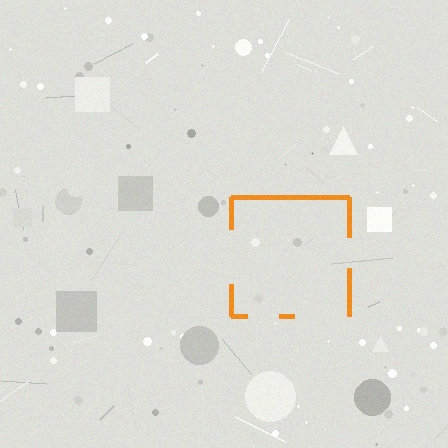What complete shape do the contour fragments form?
The contour fragments form a square.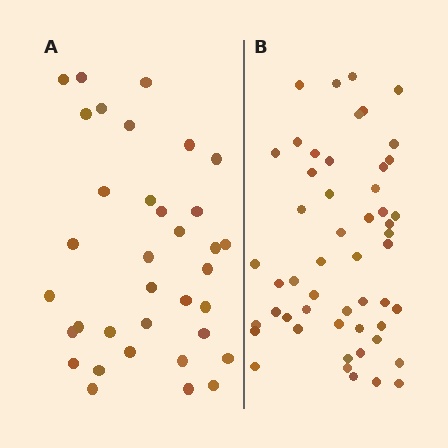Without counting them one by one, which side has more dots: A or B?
Region B (the right region) has more dots.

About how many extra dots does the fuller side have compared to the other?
Region B has approximately 15 more dots than region A.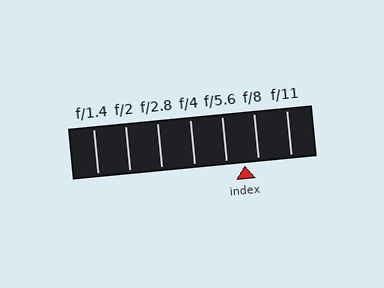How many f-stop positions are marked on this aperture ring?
There are 7 f-stop positions marked.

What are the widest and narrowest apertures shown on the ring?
The widest aperture shown is f/1.4 and the narrowest is f/11.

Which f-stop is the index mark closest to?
The index mark is closest to f/8.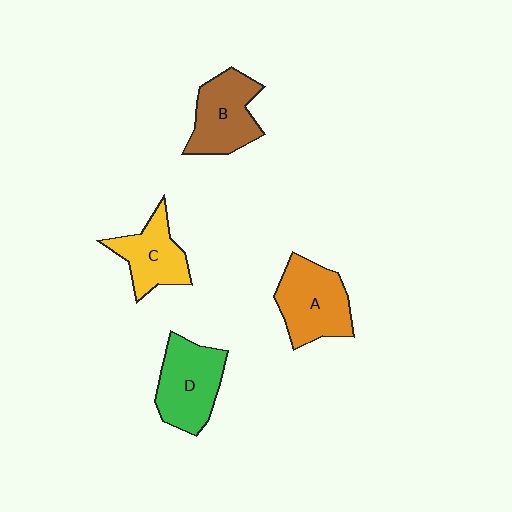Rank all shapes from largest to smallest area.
From largest to smallest: A (orange), D (green), B (brown), C (yellow).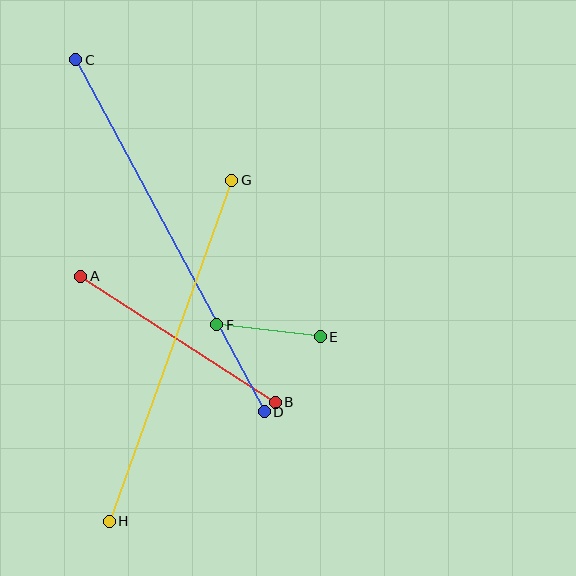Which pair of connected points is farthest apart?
Points C and D are farthest apart.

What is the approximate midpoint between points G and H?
The midpoint is at approximately (171, 351) pixels.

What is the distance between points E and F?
The distance is approximately 104 pixels.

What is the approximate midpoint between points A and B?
The midpoint is at approximately (178, 339) pixels.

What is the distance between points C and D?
The distance is approximately 399 pixels.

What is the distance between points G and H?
The distance is approximately 363 pixels.